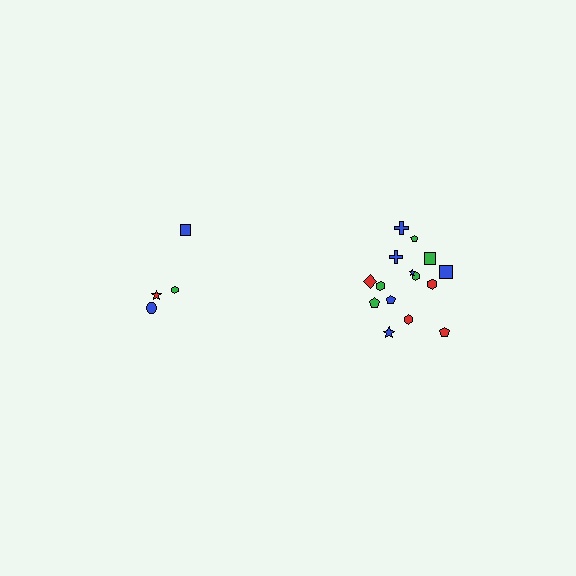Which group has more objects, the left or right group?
The right group.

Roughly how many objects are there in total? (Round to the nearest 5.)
Roughly 20 objects in total.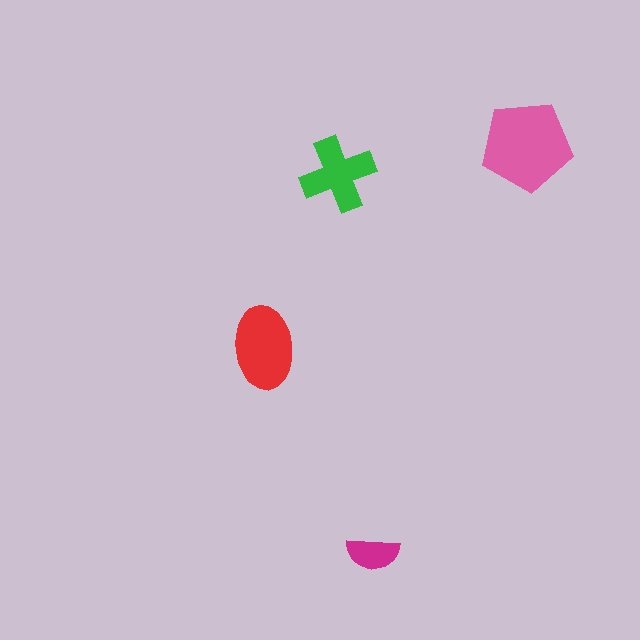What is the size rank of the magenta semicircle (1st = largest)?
4th.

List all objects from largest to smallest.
The pink pentagon, the red ellipse, the green cross, the magenta semicircle.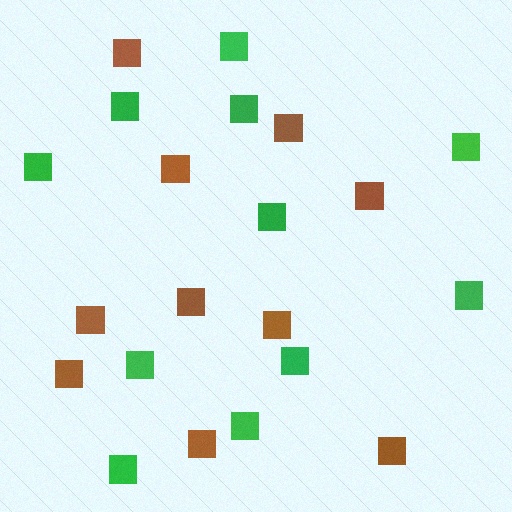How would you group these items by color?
There are 2 groups: one group of brown squares (10) and one group of green squares (11).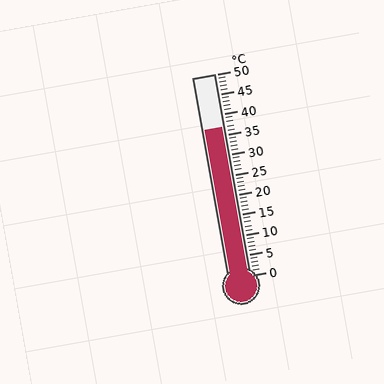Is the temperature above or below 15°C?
The temperature is above 15°C.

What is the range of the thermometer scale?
The thermometer scale ranges from 0°C to 50°C.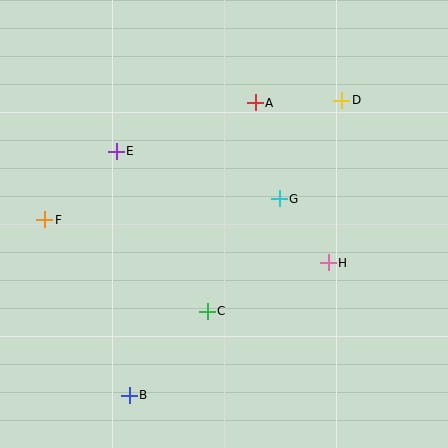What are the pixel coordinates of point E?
Point E is at (116, 151).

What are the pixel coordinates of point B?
Point B is at (129, 395).